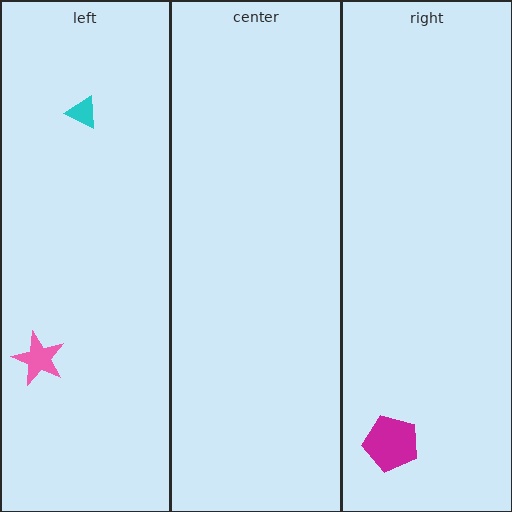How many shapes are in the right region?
1.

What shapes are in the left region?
The pink star, the cyan triangle.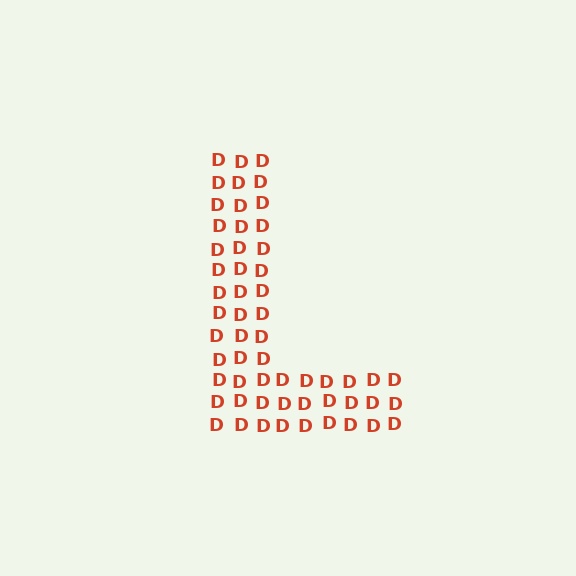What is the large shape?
The large shape is the letter L.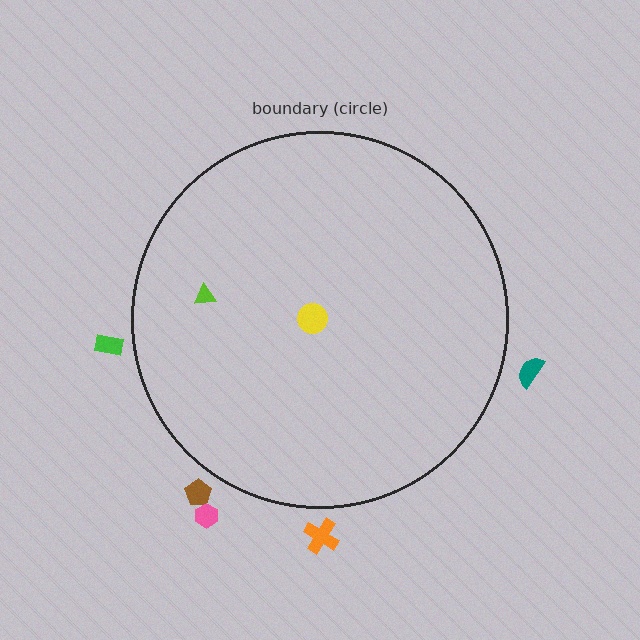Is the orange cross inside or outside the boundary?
Outside.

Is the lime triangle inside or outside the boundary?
Inside.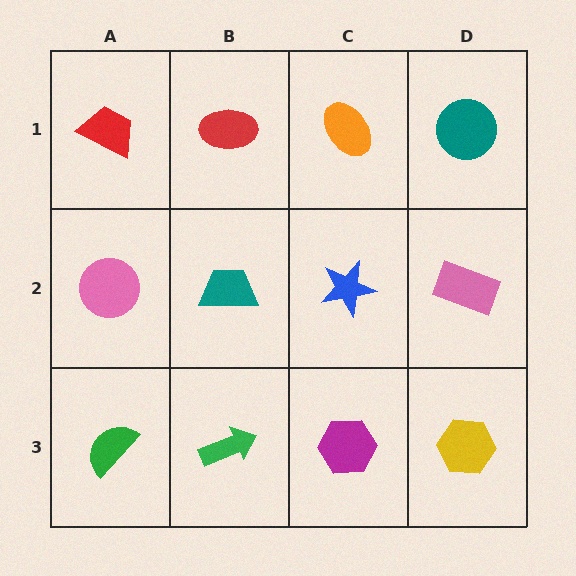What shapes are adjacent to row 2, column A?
A red trapezoid (row 1, column A), a green semicircle (row 3, column A), a teal trapezoid (row 2, column B).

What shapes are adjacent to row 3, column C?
A blue star (row 2, column C), a green arrow (row 3, column B), a yellow hexagon (row 3, column D).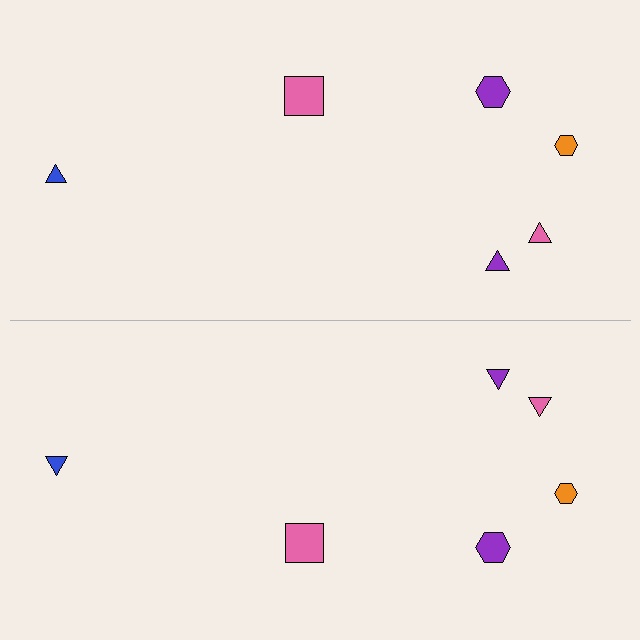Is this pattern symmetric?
Yes, this pattern has bilateral (reflection) symmetry.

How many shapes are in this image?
There are 12 shapes in this image.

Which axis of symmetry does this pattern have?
The pattern has a horizontal axis of symmetry running through the center of the image.